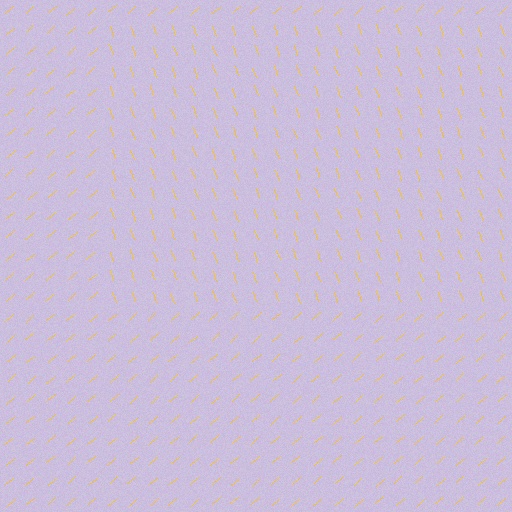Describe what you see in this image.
The image is filled with small yellow line segments. A rectangle region in the image has lines oriented differently from the surrounding lines, creating a visible texture boundary.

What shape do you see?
I see a rectangle.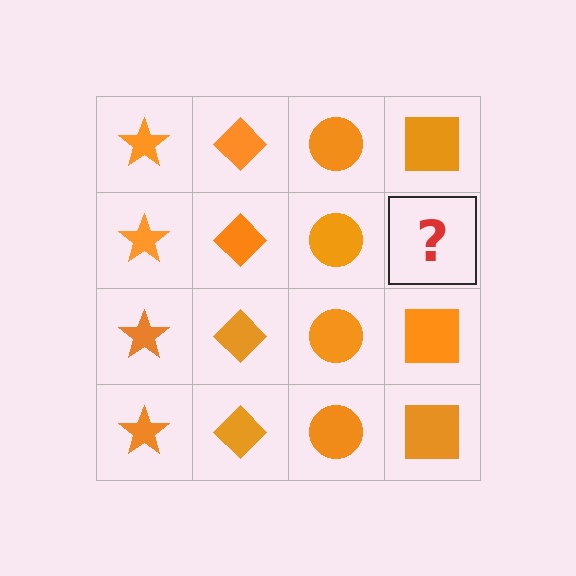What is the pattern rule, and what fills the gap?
The rule is that each column has a consistent shape. The gap should be filled with an orange square.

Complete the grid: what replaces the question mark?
The question mark should be replaced with an orange square.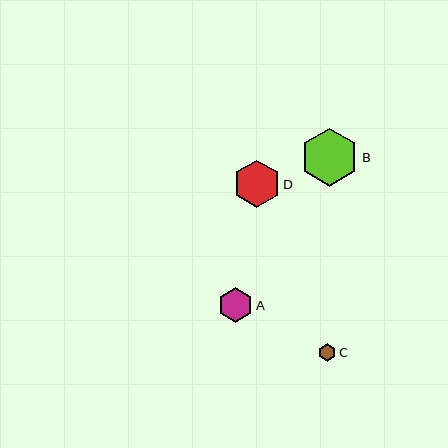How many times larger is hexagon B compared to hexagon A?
Hexagon B is approximately 1.7 times the size of hexagon A.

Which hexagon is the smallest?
Hexagon C is the smallest with a size of approximately 17 pixels.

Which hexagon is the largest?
Hexagon B is the largest with a size of approximately 58 pixels.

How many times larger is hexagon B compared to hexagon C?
Hexagon B is approximately 3.4 times the size of hexagon C.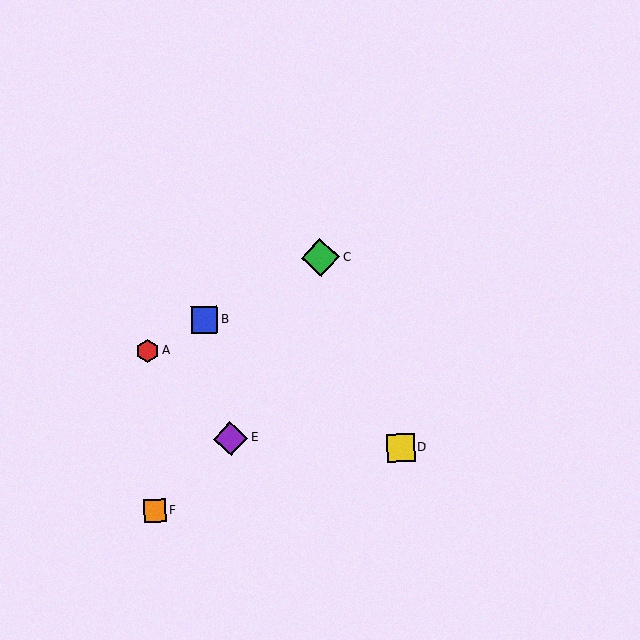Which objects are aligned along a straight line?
Objects A, B, C are aligned along a straight line.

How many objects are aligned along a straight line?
3 objects (A, B, C) are aligned along a straight line.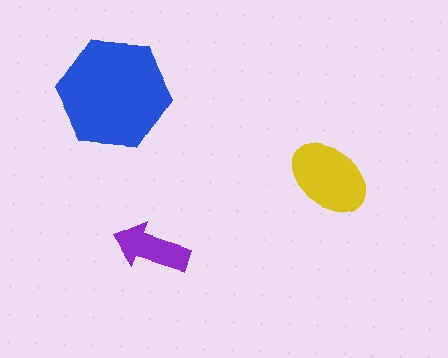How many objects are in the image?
There are 3 objects in the image.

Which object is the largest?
The blue hexagon.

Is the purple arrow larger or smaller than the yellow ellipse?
Smaller.